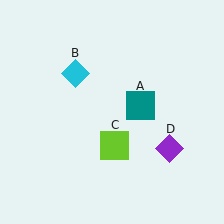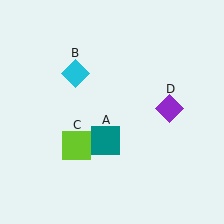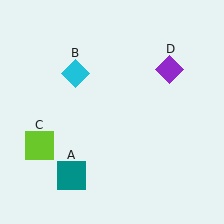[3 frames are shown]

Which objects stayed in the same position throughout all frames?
Cyan diamond (object B) remained stationary.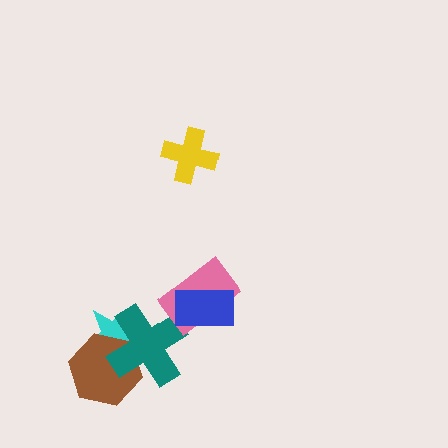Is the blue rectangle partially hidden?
No, no other shape covers it.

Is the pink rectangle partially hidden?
Yes, it is partially covered by another shape.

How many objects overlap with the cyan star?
2 objects overlap with the cyan star.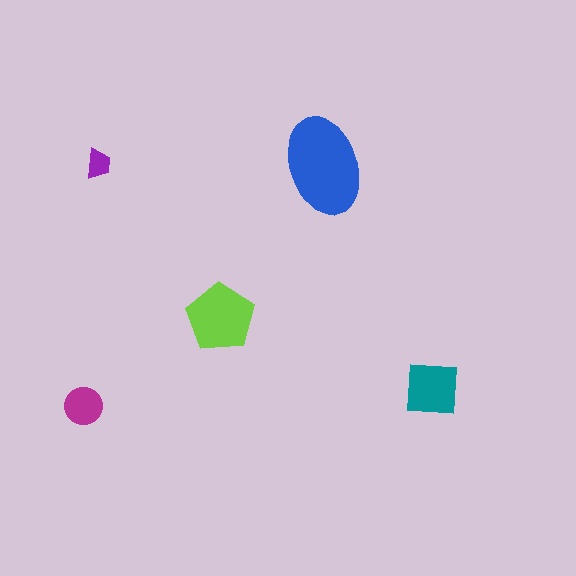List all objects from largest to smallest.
The blue ellipse, the lime pentagon, the teal square, the magenta circle, the purple trapezoid.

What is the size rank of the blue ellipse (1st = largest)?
1st.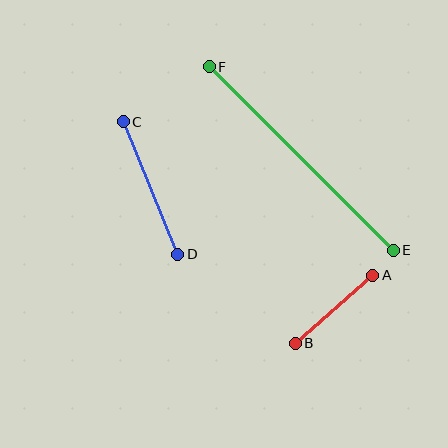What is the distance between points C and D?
The distance is approximately 143 pixels.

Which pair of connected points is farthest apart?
Points E and F are farthest apart.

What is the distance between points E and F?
The distance is approximately 260 pixels.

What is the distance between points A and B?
The distance is approximately 103 pixels.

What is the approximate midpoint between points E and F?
The midpoint is at approximately (301, 158) pixels.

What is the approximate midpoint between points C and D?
The midpoint is at approximately (150, 188) pixels.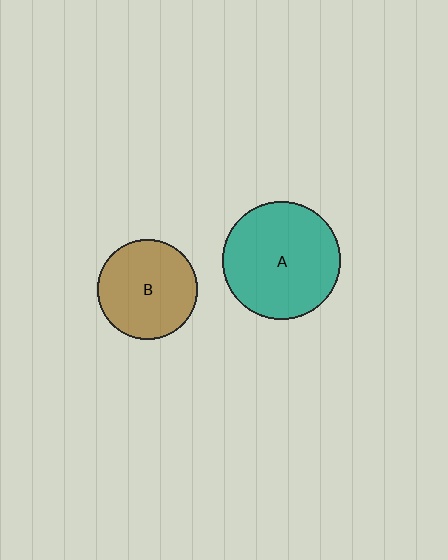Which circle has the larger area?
Circle A (teal).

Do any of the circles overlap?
No, none of the circles overlap.